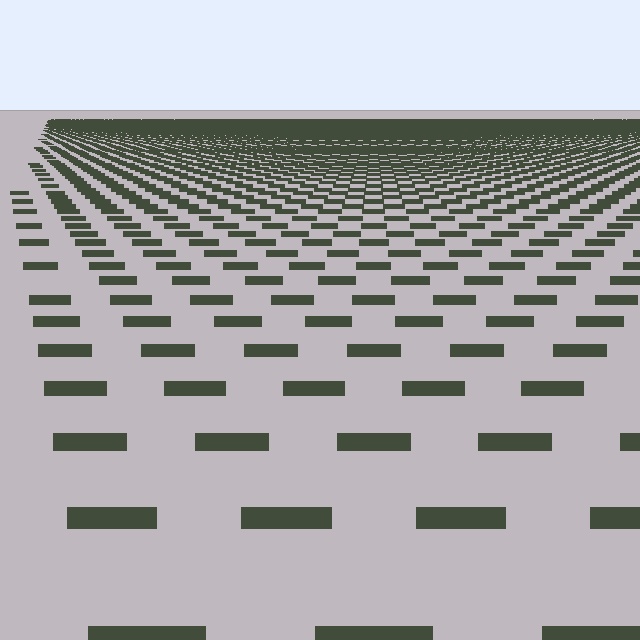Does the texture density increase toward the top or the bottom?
Density increases toward the top.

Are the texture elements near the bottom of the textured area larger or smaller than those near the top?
Larger. Near the bottom, elements are closer to the viewer and appear at a bigger on-screen size.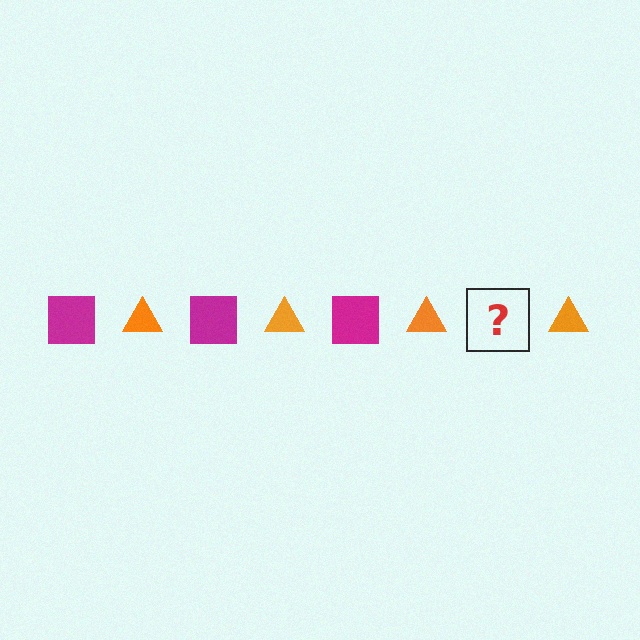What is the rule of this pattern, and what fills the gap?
The rule is that the pattern alternates between magenta square and orange triangle. The gap should be filled with a magenta square.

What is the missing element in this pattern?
The missing element is a magenta square.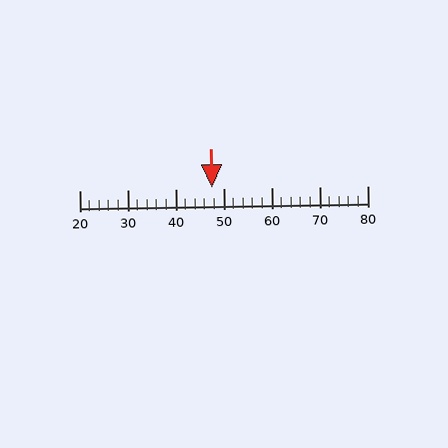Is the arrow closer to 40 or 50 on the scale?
The arrow is closer to 50.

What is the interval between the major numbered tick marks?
The major tick marks are spaced 10 units apart.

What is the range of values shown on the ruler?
The ruler shows values from 20 to 80.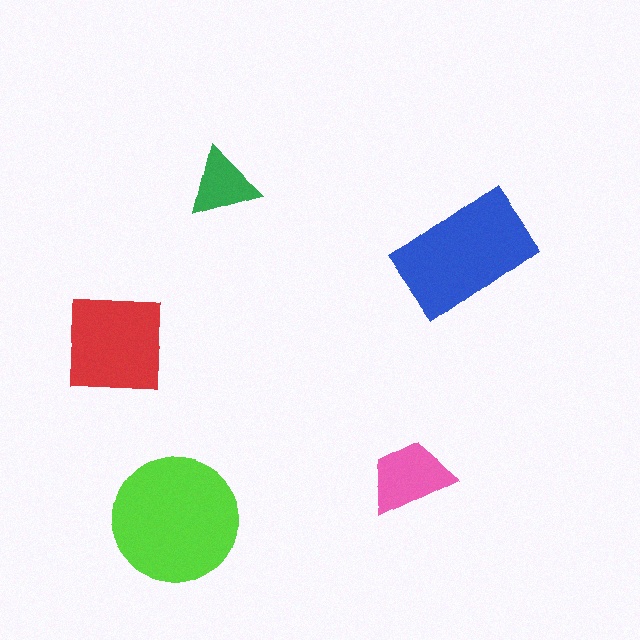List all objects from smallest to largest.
The green triangle, the pink trapezoid, the red square, the blue rectangle, the lime circle.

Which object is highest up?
The green triangle is topmost.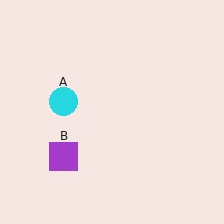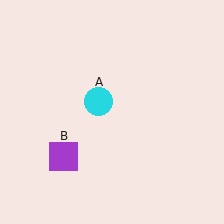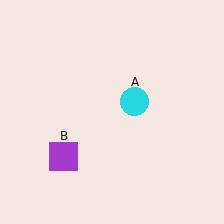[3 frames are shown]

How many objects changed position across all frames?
1 object changed position: cyan circle (object A).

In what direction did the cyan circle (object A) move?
The cyan circle (object A) moved right.